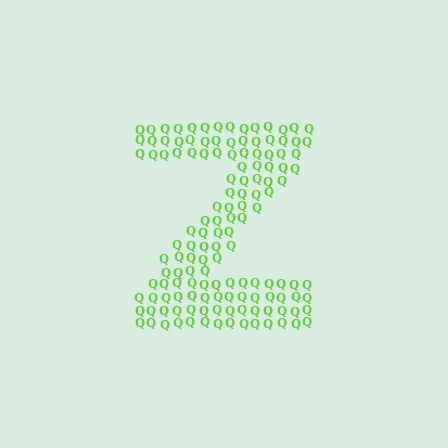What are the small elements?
The small elements are letter Q's.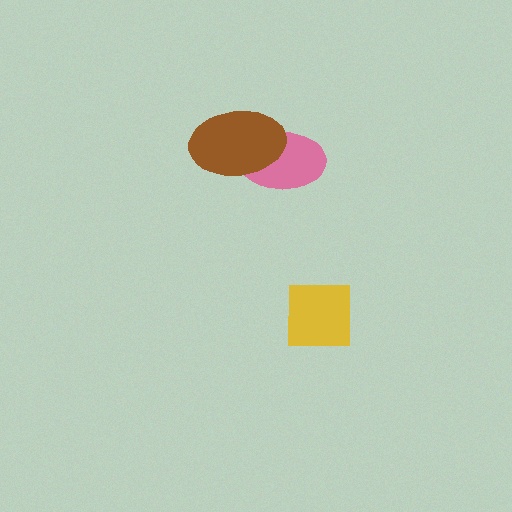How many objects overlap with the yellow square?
0 objects overlap with the yellow square.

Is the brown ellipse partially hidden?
No, no other shape covers it.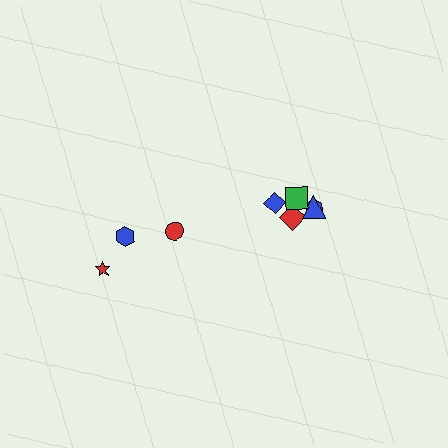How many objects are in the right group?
There are 5 objects.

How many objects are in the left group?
There are 3 objects.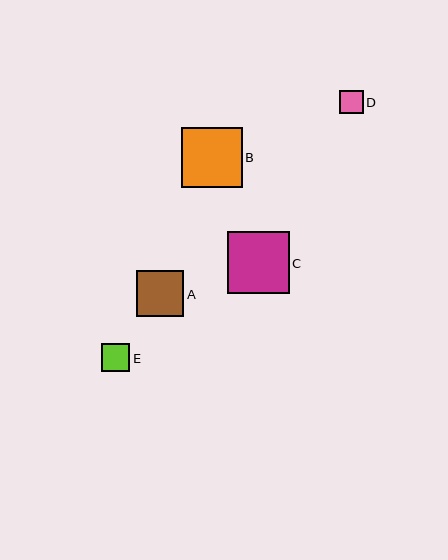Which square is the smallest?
Square D is the smallest with a size of approximately 23 pixels.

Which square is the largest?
Square C is the largest with a size of approximately 62 pixels.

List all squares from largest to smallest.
From largest to smallest: C, B, A, E, D.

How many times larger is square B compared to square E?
Square B is approximately 2.2 times the size of square E.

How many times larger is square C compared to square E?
Square C is approximately 2.2 times the size of square E.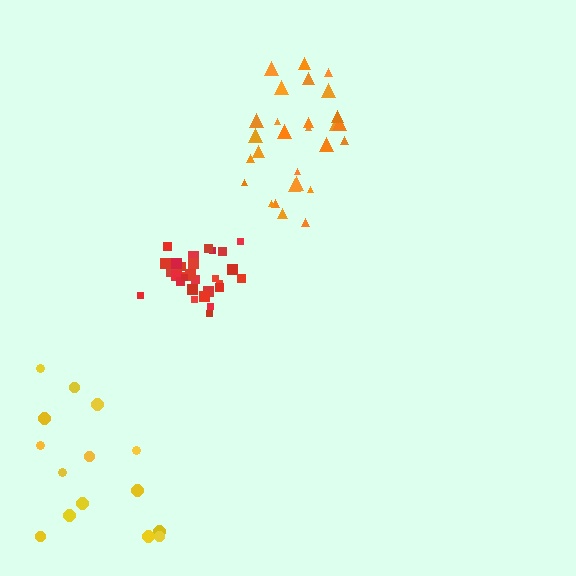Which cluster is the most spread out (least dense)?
Yellow.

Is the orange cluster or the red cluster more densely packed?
Red.